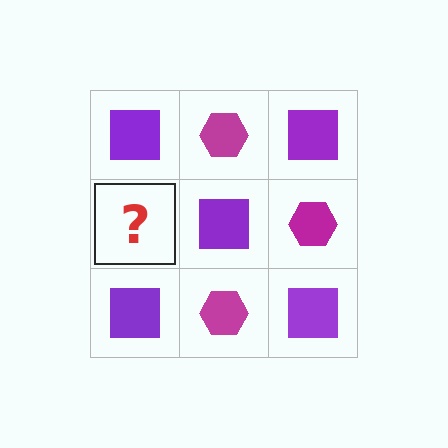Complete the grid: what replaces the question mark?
The question mark should be replaced with a magenta hexagon.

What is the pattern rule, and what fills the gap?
The rule is that it alternates purple square and magenta hexagon in a checkerboard pattern. The gap should be filled with a magenta hexagon.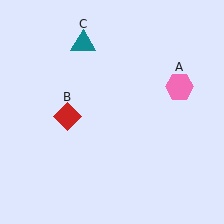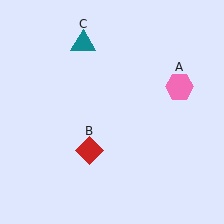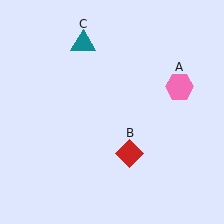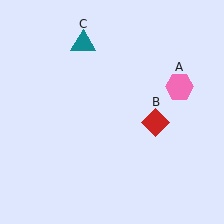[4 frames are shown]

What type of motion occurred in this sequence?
The red diamond (object B) rotated counterclockwise around the center of the scene.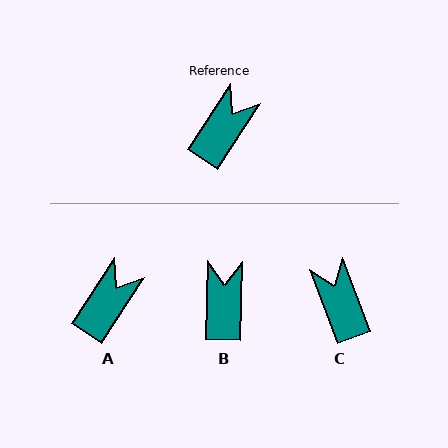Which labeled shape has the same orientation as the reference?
A.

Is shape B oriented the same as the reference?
No, it is off by about 32 degrees.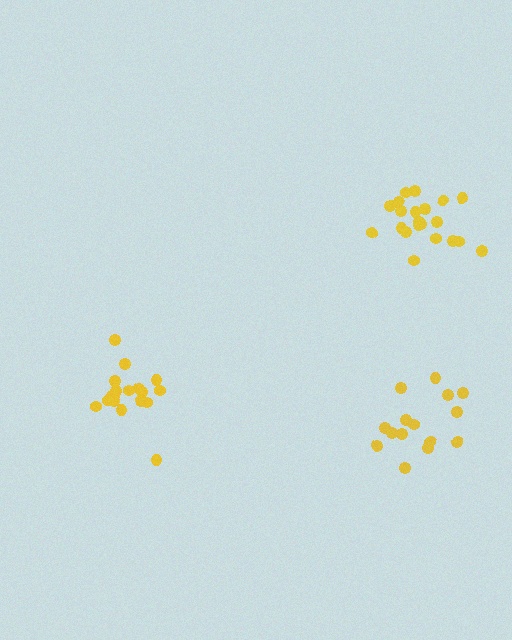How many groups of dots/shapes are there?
There are 3 groups.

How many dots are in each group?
Group 1: 18 dots, Group 2: 15 dots, Group 3: 21 dots (54 total).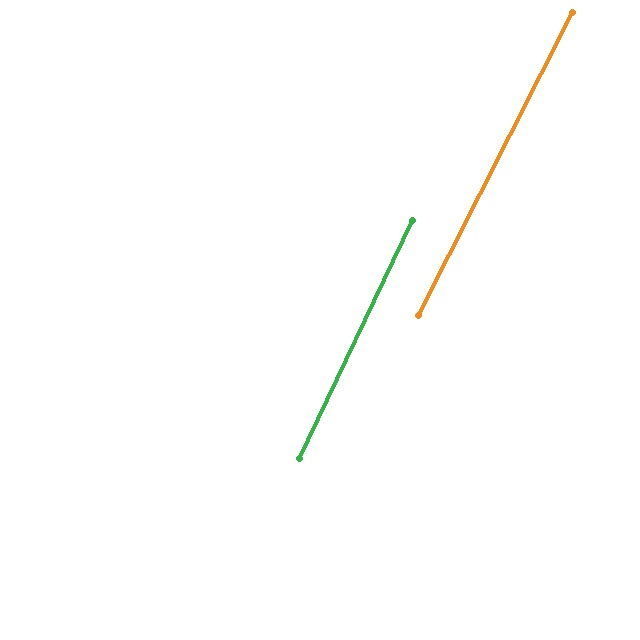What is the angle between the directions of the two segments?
Approximately 1 degree.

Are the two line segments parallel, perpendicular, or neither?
Parallel — their directions differ by only 1.4°.